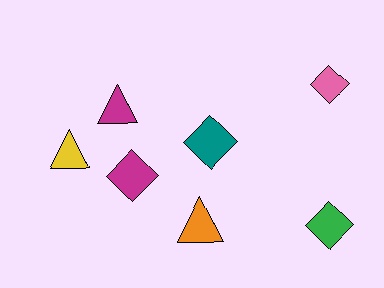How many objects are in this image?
There are 7 objects.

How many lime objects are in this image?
There are no lime objects.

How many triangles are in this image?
There are 3 triangles.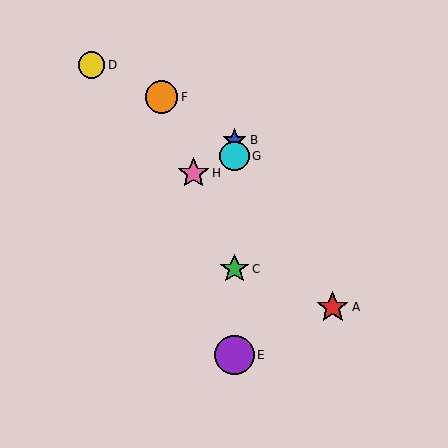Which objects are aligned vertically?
Objects B, C, E, G are aligned vertically.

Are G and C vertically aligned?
Yes, both are at x≈235.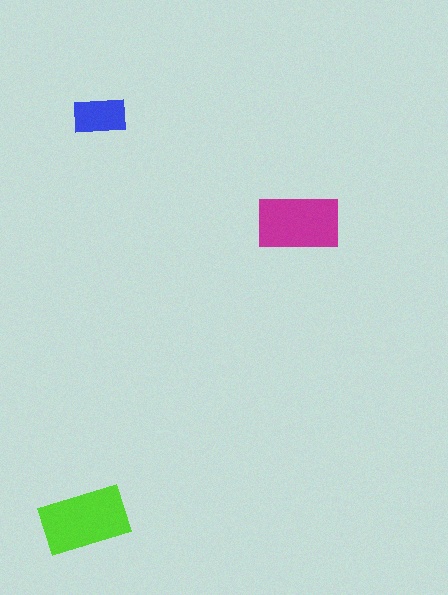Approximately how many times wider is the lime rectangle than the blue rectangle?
About 1.5 times wider.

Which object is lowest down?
The lime rectangle is bottommost.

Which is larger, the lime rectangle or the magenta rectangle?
The lime one.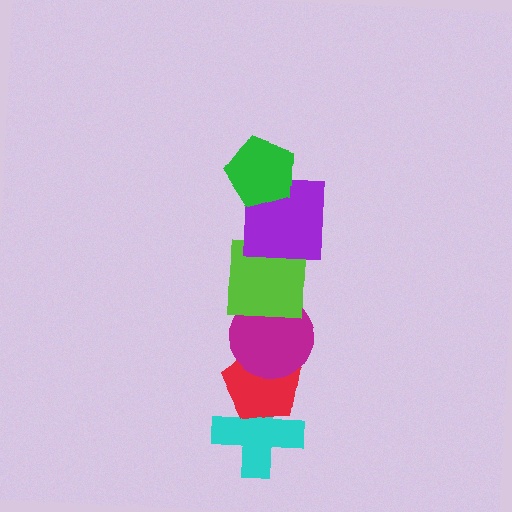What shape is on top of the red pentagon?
The magenta circle is on top of the red pentagon.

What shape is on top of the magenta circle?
The lime square is on top of the magenta circle.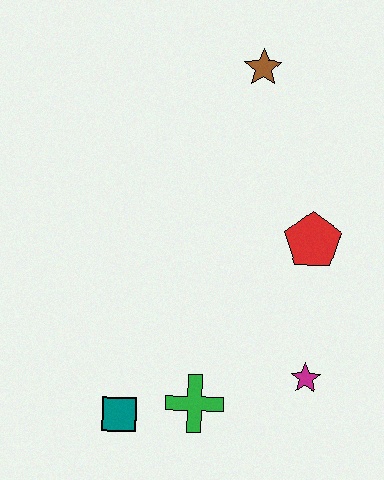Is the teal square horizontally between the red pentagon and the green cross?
No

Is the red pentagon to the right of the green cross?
Yes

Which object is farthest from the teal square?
The brown star is farthest from the teal square.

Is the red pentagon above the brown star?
No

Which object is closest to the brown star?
The red pentagon is closest to the brown star.